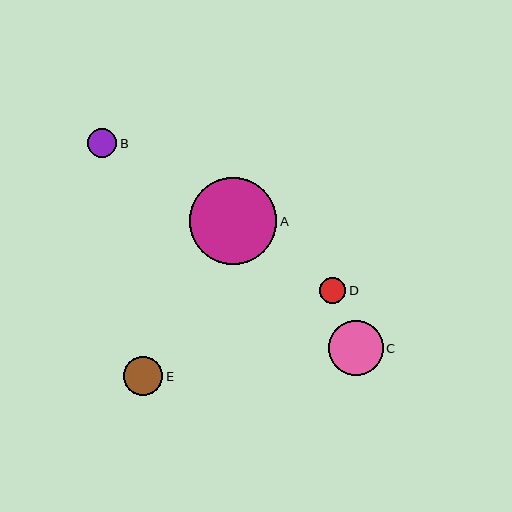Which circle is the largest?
Circle A is the largest with a size of approximately 87 pixels.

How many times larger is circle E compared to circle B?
Circle E is approximately 1.3 times the size of circle B.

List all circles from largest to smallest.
From largest to smallest: A, C, E, B, D.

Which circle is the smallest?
Circle D is the smallest with a size of approximately 26 pixels.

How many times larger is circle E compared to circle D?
Circle E is approximately 1.5 times the size of circle D.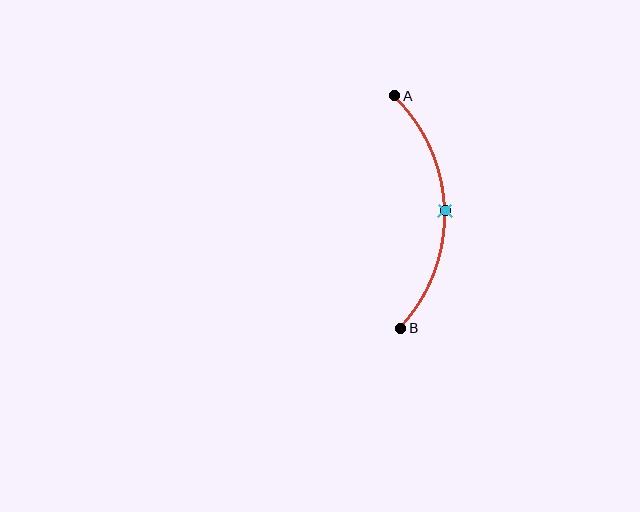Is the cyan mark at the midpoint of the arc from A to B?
Yes. The cyan mark lies on the arc at equal arc-length from both A and B — it is the arc midpoint.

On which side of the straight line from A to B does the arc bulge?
The arc bulges to the right of the straight line connecting A and B.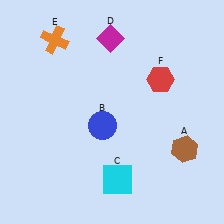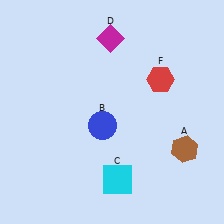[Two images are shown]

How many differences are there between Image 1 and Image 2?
There is 1 difference between the two images.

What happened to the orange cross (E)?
The orange cross (E) was removed in Image 2. It was in the top-left area of Image 1.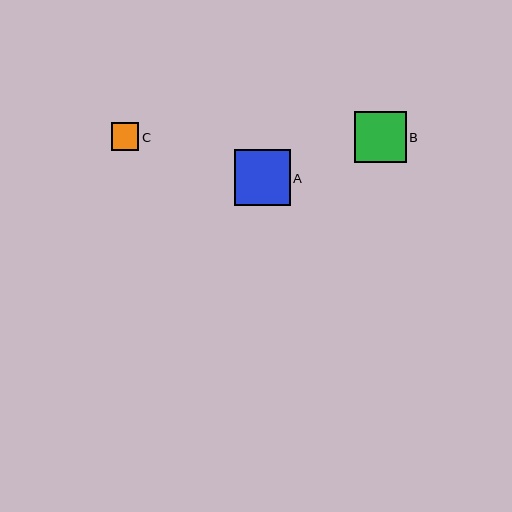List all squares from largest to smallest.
From largest to smallest: A, B, C.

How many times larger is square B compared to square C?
Square B is approximately 1.9 times the size of square C.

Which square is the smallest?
Square C is the smallest with a size of approximately 28 pixels.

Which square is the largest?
Square A is the largest with a size of approximately 55 pixels.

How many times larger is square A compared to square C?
Square A is approximately 2.0 times the size of square C.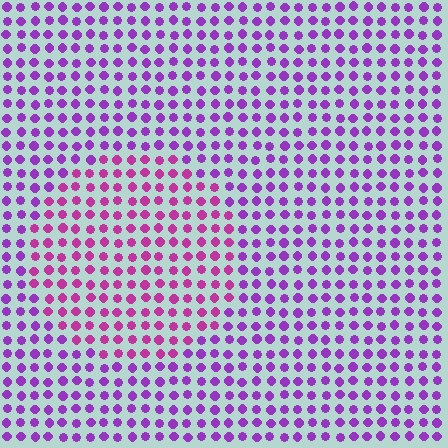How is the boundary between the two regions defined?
The boundary is defined purely by a slight shift in hue (about 32 degrees). Spacing, size, and orientation are identical on both sides.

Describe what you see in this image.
The image is filled with small purple elements in a uniform arrangement. A circle-shaped region is visible where the elements are tinted to a slightly different hue, forming a subtle color boundary.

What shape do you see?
I see a circle.